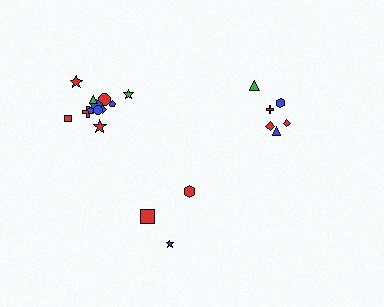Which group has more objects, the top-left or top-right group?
The top-left group.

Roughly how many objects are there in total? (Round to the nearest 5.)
Roughly 20 objects in total.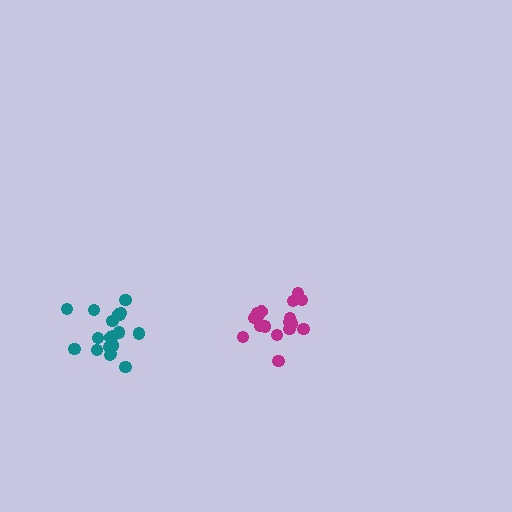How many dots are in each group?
Group 1: 18 dots, Group 2: 19 dots (37 total).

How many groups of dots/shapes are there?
There are 2 groups.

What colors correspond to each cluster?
The clusters are colored: magenta, teal.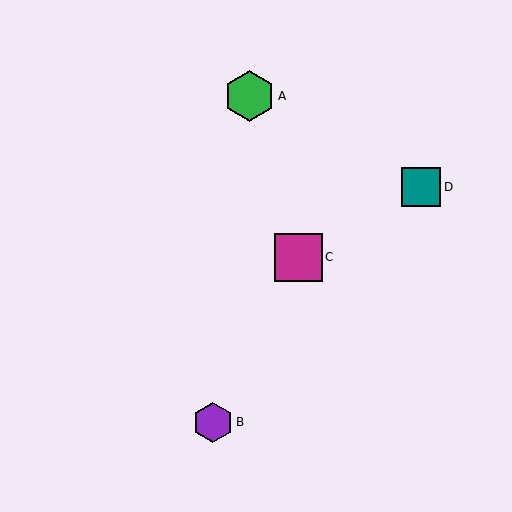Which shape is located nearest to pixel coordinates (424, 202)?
The teal square (labeled D) at (421, 187) is nearest to that location.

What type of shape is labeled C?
Shape C is a magenta square.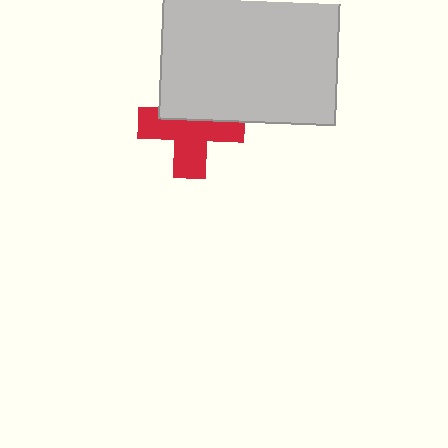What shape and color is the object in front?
The object in front is a light gray rectangle.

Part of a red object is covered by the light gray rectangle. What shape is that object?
It is a cross.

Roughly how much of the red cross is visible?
About half of it is visible (roughly 61%).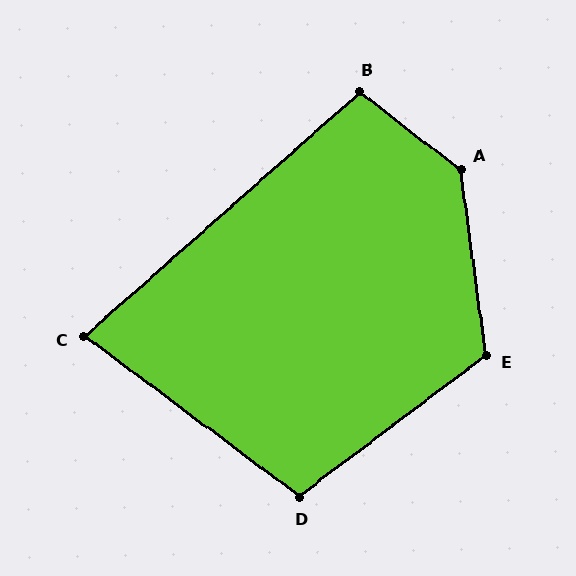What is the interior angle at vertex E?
Approximately 119 degrees (obtuse).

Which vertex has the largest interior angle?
A, at approximately 136 degrees.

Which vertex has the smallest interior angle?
C, at approximately 78 degrees.